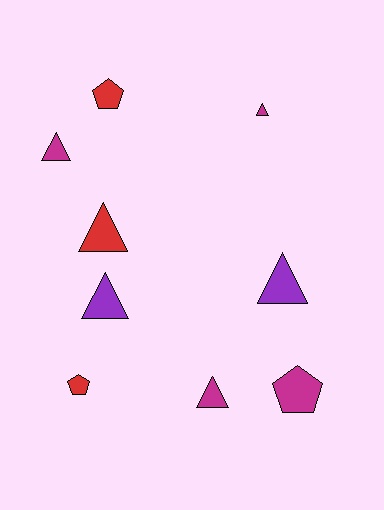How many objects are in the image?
There are 9 objects.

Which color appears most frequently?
Magenta, with 4 objects.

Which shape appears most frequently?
Triangle, with 6 objects.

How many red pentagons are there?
There are 2 red pentagons.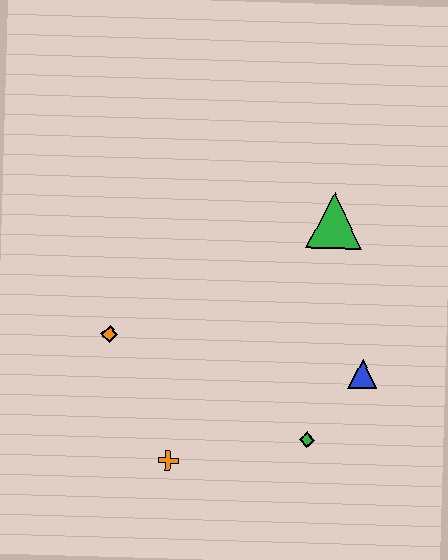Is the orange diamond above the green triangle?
No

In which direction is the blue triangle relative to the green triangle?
The blue triangle is below the green triangle.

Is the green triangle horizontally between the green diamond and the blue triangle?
Yes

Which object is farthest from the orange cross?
The green triangle is farthest from the orange cross.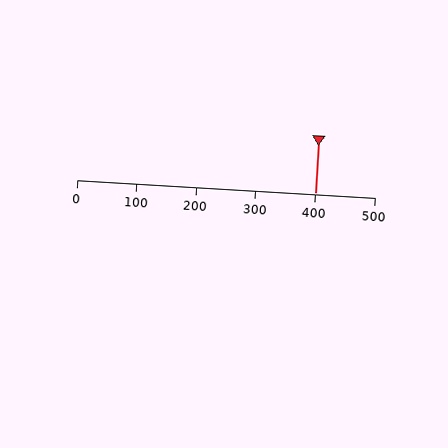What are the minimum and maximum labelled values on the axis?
The axis runs from 0 to 500.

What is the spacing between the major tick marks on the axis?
The major ticks are spaced 100 apart.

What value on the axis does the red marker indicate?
The marker indicates approximately 400.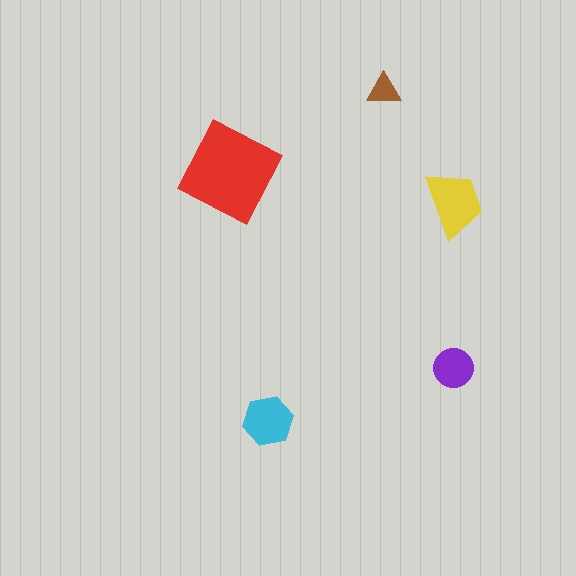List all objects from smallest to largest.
The brown triangle, the purple circle, the cyan hexagon, the yellow trapezoid, the red diamond.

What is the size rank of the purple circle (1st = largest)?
4th.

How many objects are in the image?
There are 5 objects in the image.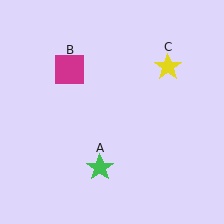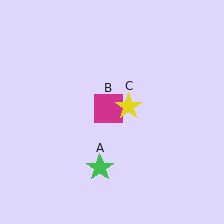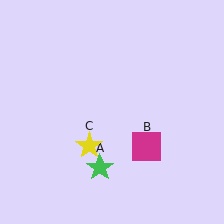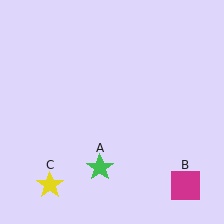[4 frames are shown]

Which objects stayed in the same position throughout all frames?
Green star (object A) remained stationary.